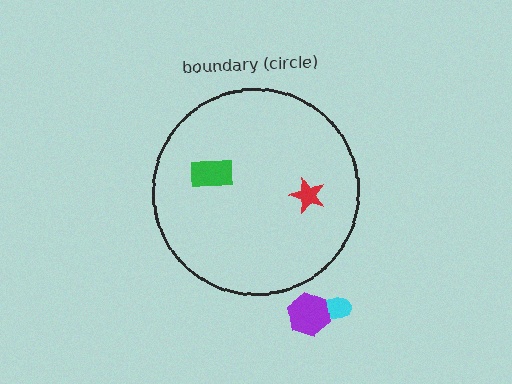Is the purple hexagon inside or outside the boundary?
Outside.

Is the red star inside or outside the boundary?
Inside.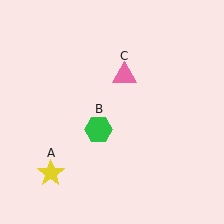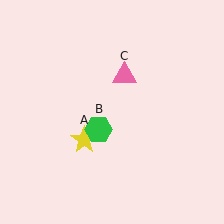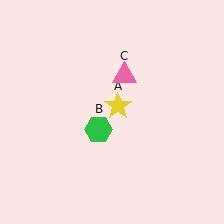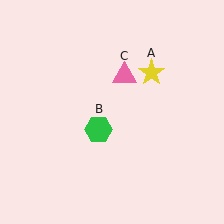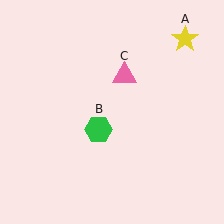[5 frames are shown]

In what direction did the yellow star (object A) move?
The yellow star (object A) moved up and to the right.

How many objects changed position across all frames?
1 object changed position: yellow star (object A).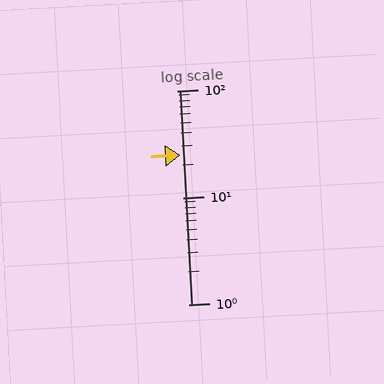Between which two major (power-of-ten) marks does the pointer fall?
The pointer is between 10 and 100.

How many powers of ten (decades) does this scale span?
The scale spans 2 decades, from 1 to 100.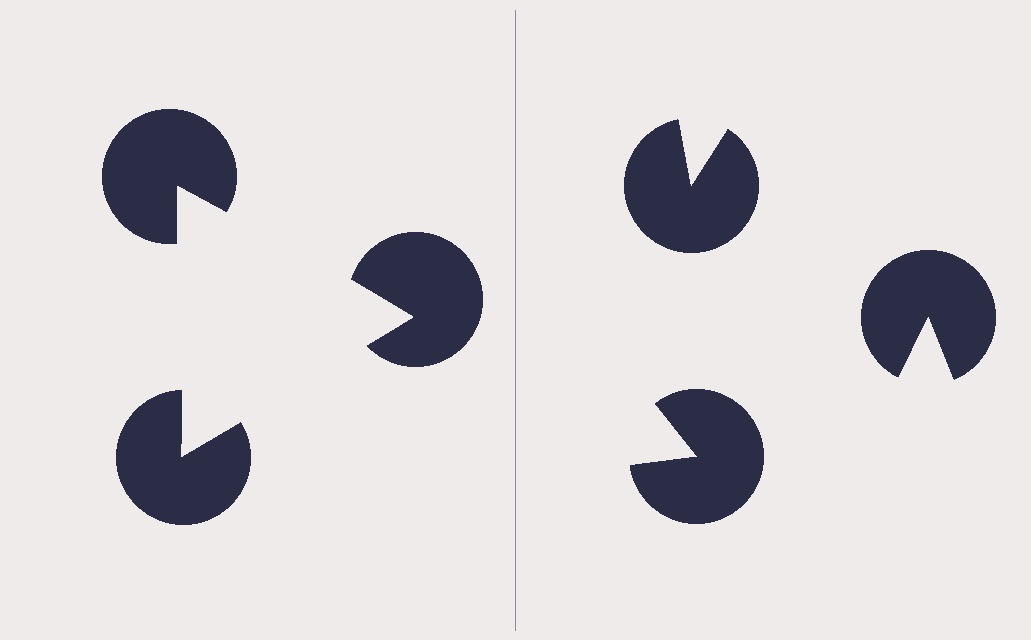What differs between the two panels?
The pac-man discs are positioned identically on both sides; only the wedge orientations differ. On the left they align to a triangle; on the right they are misaligned.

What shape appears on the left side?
An illusory triangle.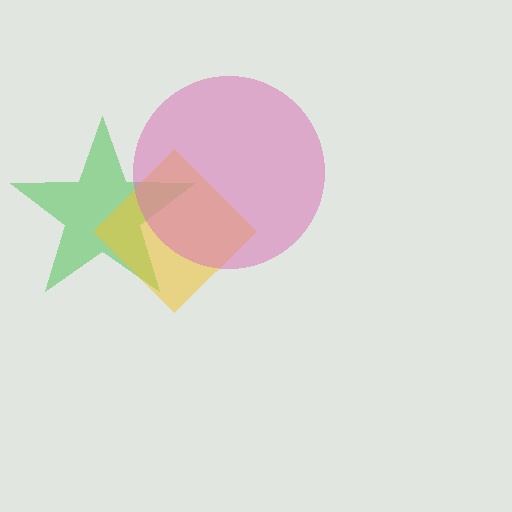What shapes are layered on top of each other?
The layered shapes are: a green star, a yellow diamond, a pink circle.